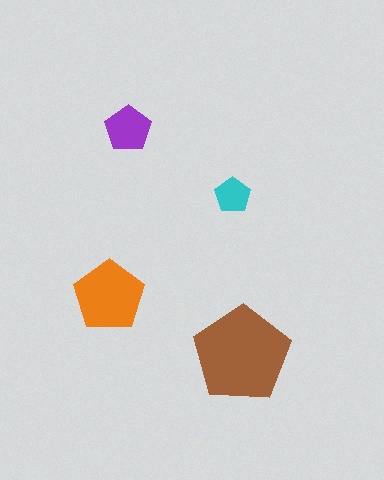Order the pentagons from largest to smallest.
the brown one, the orange one, the purple one, the cyan one.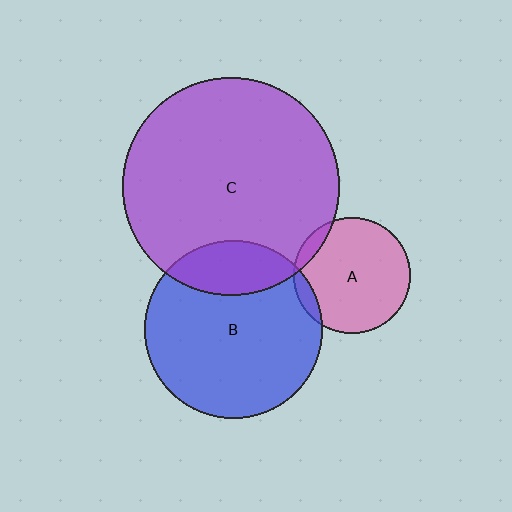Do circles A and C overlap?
Yes.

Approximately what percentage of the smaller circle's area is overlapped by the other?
Approximately 5%.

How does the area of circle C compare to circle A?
Approximately 3.5 times.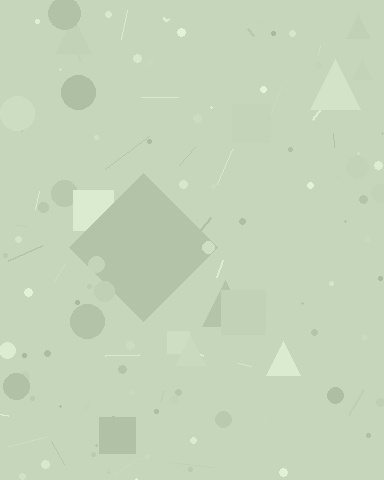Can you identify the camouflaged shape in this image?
The camouflaged shape is a diamond.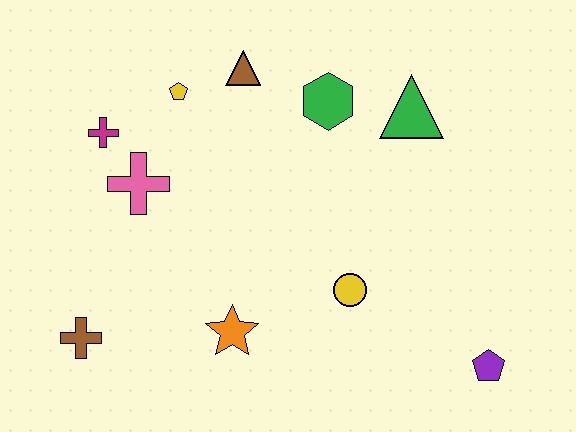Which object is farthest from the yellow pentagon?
The purple pentagon is farthest from the yellow pentagon.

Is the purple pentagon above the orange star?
No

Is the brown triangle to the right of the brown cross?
Yes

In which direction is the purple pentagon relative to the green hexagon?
The purple pentagon is below the green hexagon.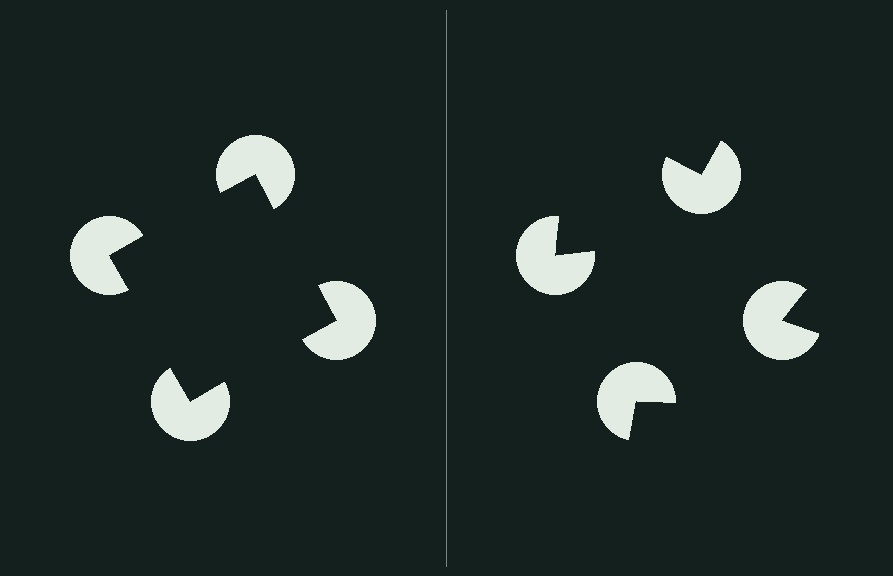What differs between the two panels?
The pac-man discs are positioned identically on both sides; only the wedge orientations differ. On the left they align to a square; on the right they are misaligned.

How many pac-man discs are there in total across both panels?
8 — 4 on each side.